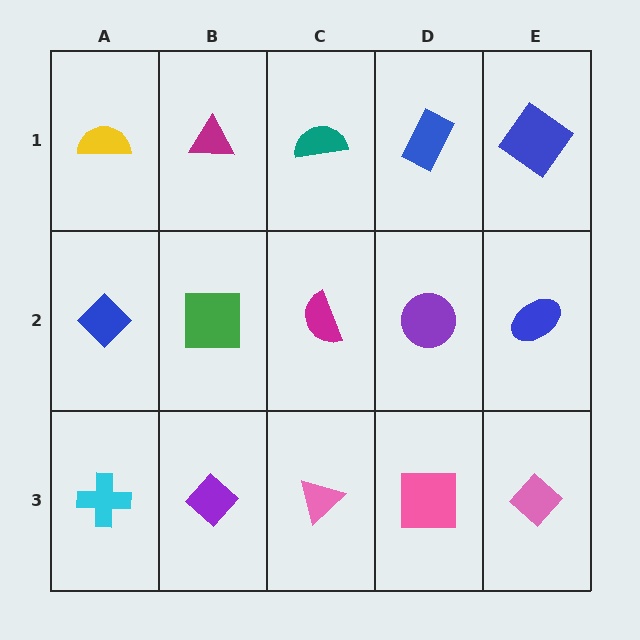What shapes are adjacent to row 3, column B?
A green square (row 2, column B), a cyan cross (row 3, column A), a pink triangle (row 3, column C).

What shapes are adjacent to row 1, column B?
A green square (row 2, column B), a yellow semicircle (row 1, column A), a teal semicircle (row 1, column C).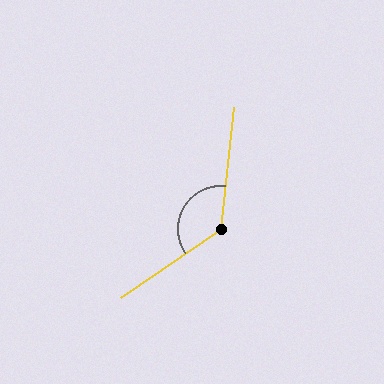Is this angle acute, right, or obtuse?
It is obtuse.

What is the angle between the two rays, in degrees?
Approximately 131 degrees.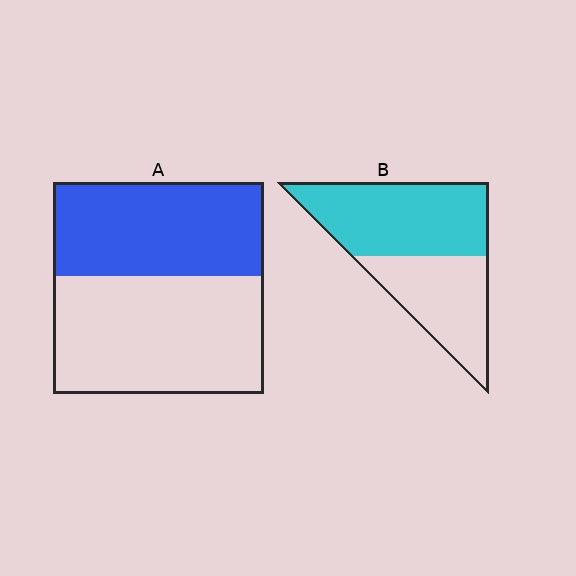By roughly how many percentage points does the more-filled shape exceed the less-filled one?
By roughly 15 percentage points (B over A).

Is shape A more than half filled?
No.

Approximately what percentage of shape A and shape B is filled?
A is approximately 45% and B is approximately 60%.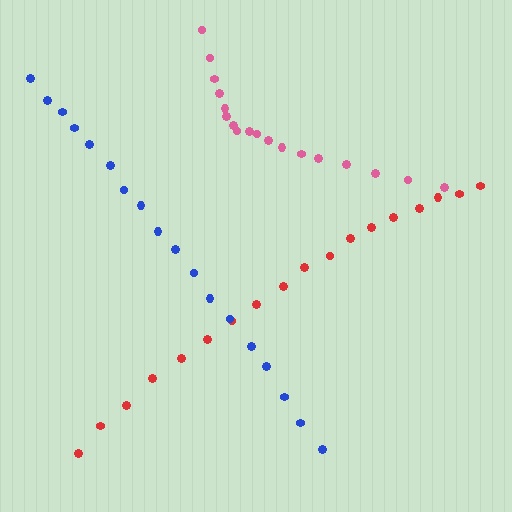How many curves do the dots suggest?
There are 3 distinct paths.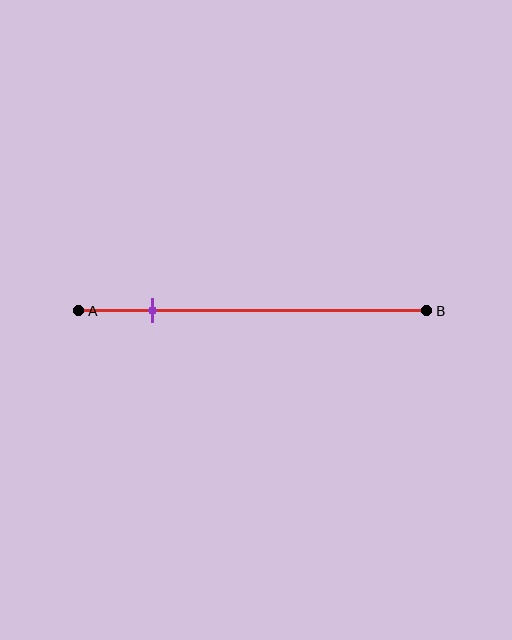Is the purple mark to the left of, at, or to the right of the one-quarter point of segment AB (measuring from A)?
The purple mark is to the left of the one-quarter point of segment AB.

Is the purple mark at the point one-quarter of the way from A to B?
No, the mark is at about 20% from A, not at the 25% one-quarter point.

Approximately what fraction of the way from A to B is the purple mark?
The purple mark is approximately 20% of the way from A to B.